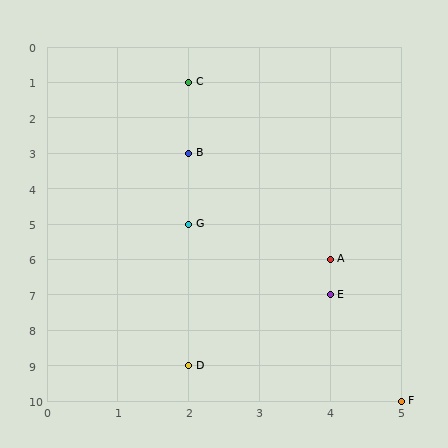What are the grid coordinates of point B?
Point B is at grid coordinates (2, 3).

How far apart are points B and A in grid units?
Points B and A are 2 columns and 3 rows apart (about 3.6 grid units diagonally).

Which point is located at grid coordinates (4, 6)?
Point A is at (4, 6).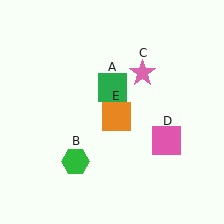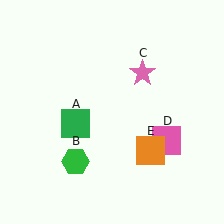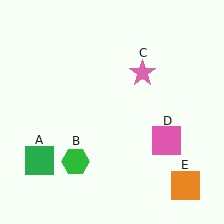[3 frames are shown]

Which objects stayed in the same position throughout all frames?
Green hexagon (object B) and pink star (object C) and pink square (object D) remained stationary.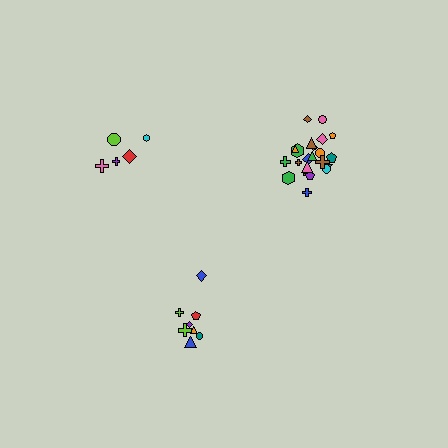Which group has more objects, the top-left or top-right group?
The top-right group.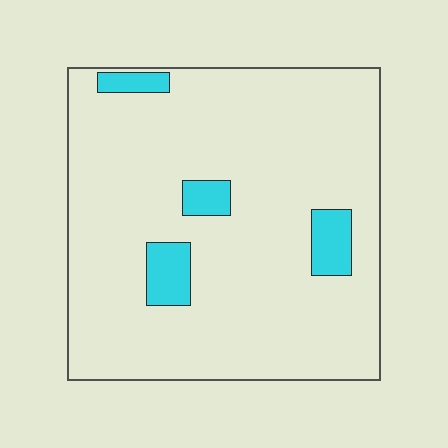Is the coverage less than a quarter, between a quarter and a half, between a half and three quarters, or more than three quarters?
Less than a quarter.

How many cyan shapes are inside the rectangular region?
4.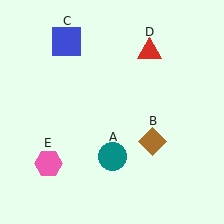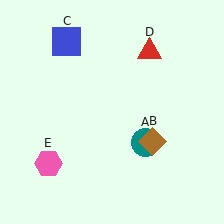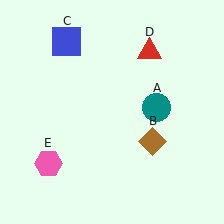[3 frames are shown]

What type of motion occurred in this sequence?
The teal circle (object A) rotated counterclockwise around the center of the scene.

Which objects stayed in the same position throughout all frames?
Brown diamond (object B) and blue square (object C) and red triangle (object D) and pink hexagon (object E) remained stationary.